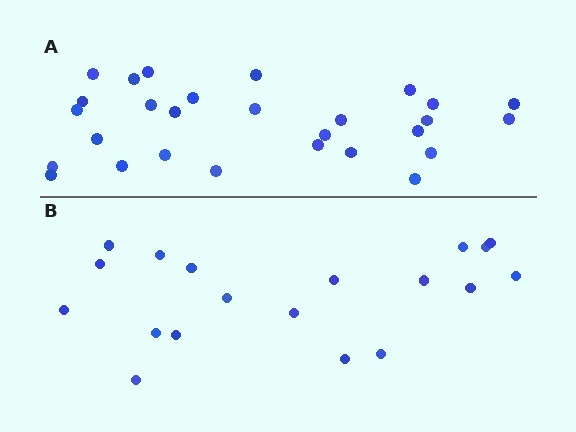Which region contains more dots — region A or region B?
Region A (the top region) has more dots.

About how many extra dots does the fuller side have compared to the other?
Region A has roughly 8 or so more dots than region B.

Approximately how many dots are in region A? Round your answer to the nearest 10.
About 30 dots. (The exact count is 28, which rounds to 30.)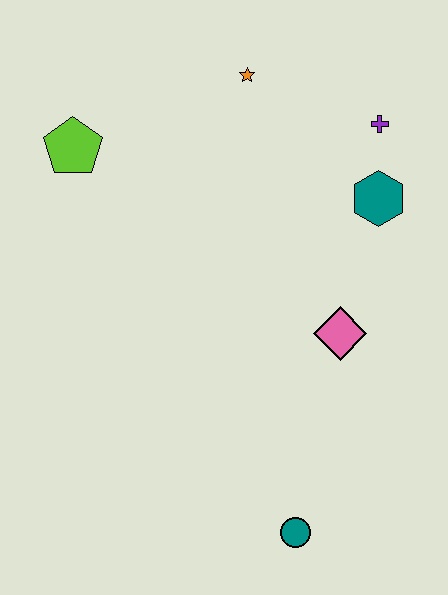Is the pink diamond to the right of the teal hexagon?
No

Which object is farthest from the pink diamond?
The lime pentagon is farthest from the pink diamond.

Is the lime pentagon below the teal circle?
No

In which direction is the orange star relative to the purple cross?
The orange star is to the left of the purple cross.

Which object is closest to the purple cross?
The teal hexagon is closest to the purple cross.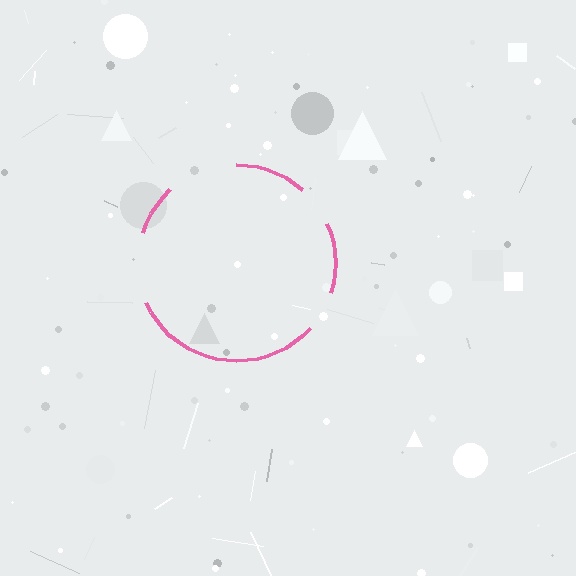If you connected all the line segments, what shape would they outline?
They would outline a circle.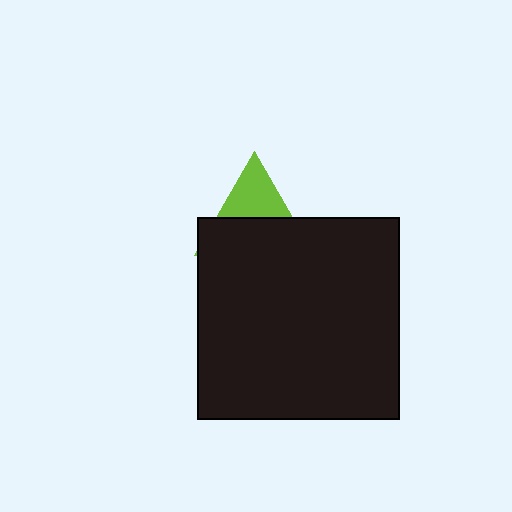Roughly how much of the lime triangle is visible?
A small part of it is visible (roughly 41%).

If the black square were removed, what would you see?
You would see the complete lime triangle.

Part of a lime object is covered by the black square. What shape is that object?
It is a triangle.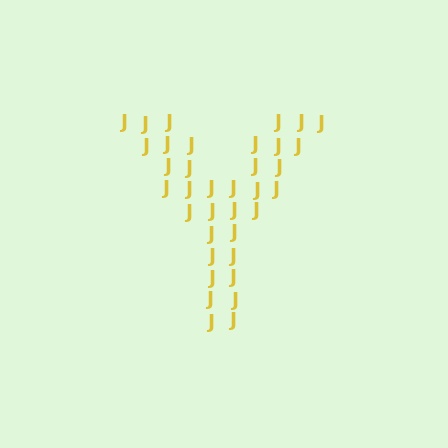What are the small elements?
The small elements are letter J's.